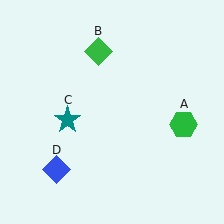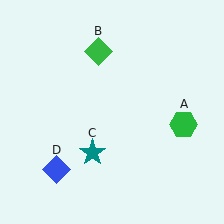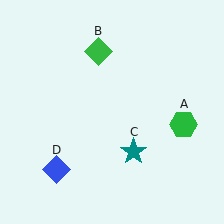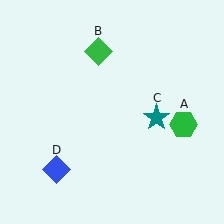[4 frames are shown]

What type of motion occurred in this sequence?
The teal star (object C) rotated counterclockwise around the center of the scene.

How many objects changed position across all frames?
1 object changed position: teal star (object C).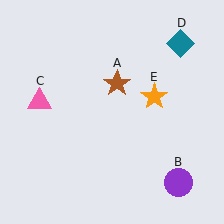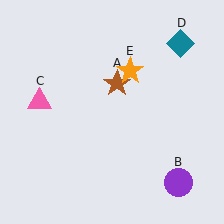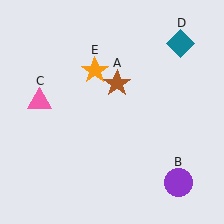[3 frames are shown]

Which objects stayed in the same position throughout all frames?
Brown star (object A) and purple circle (object B) and pink triangle (object C) and teal diamond (object D) remained stationary.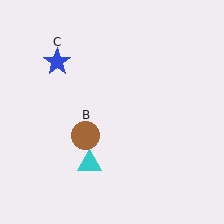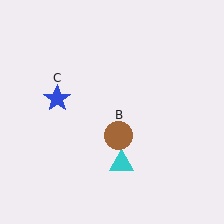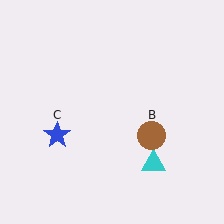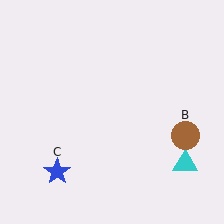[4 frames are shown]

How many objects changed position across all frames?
3 objects changed position: cyan triangle (object A), brown circle (object B), blue star (object C).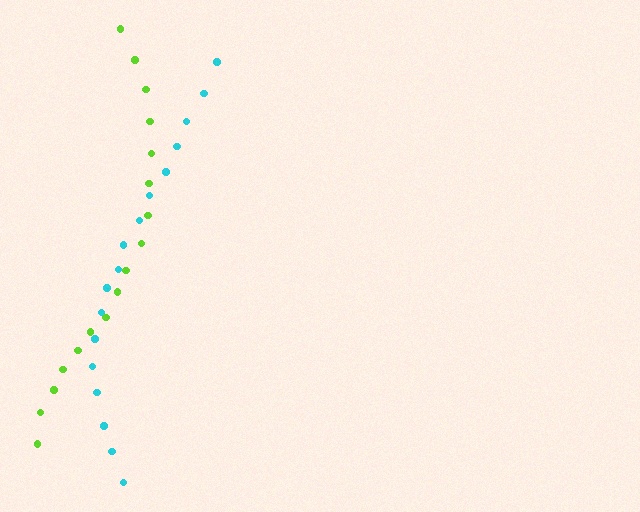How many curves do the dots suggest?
There are 2 distinct paths.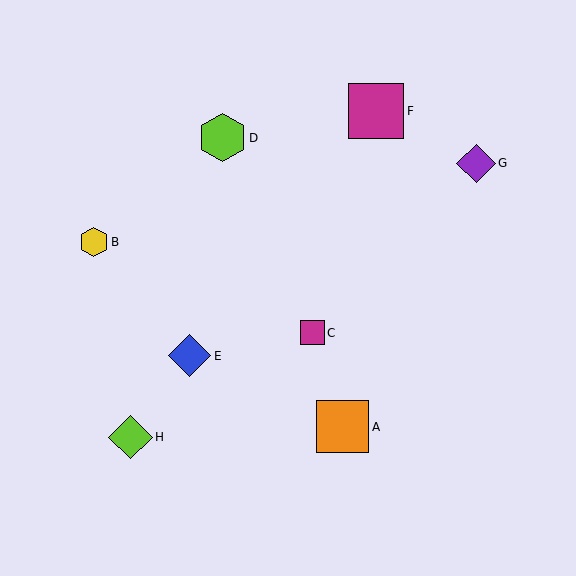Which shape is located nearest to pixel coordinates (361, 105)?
The magenta square (labeled F) at (376, 111) is nearest to that location.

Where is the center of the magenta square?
The center of the magenta square is at (376, 111).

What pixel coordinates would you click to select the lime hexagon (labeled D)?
Click at (222, 138) to select the lime hexagon D.